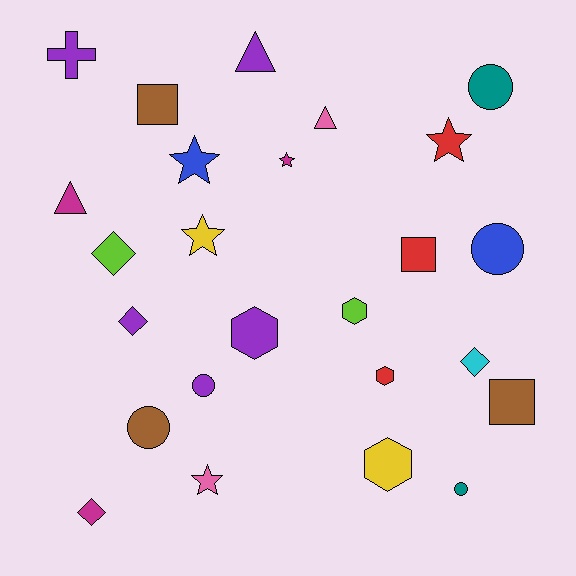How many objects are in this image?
There are 25 objects.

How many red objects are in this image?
There are 3 red objects.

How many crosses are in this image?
There is 1 cross.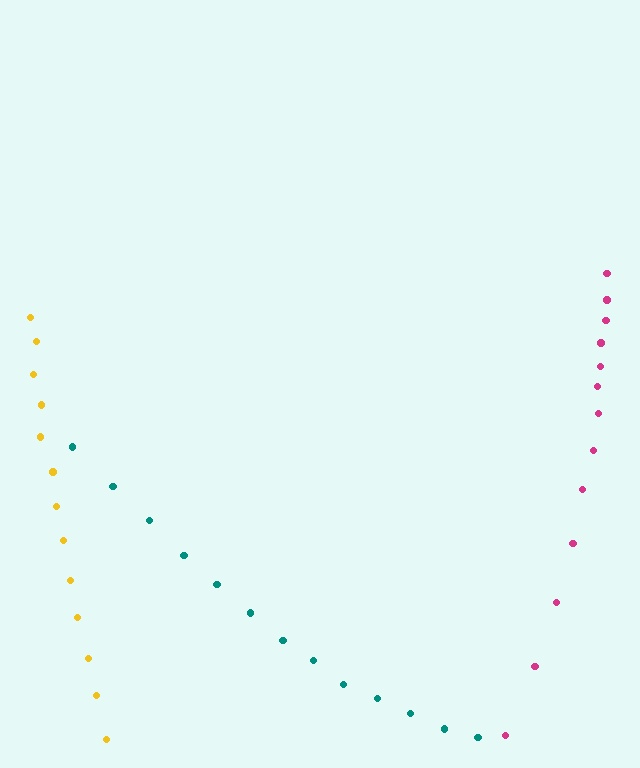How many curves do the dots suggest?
There are 3 distinct paths.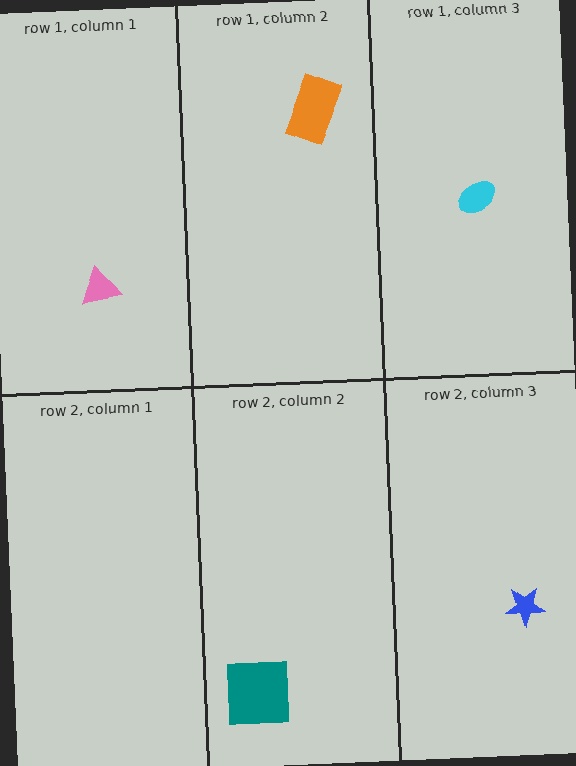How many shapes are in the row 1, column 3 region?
1.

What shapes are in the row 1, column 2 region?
The orange rectangle.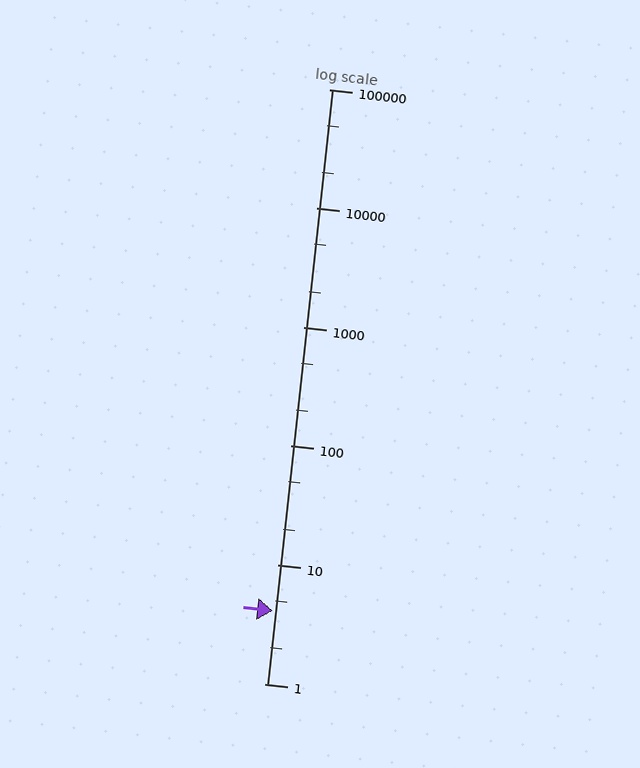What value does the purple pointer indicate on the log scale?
The pointer indicates approximately 4.1.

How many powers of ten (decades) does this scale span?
The scale spans 5 decades, from 1 to 100000.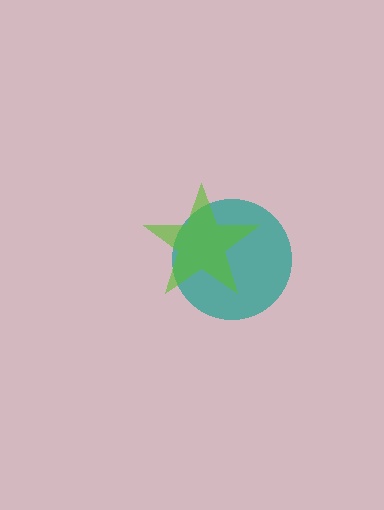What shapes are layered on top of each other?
The layered shapes are: a teal circle, a lime star.